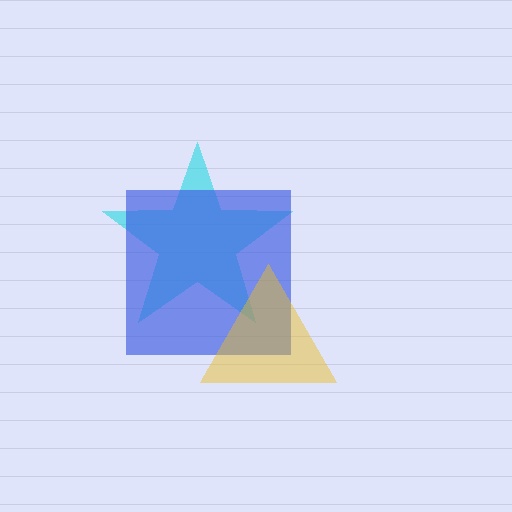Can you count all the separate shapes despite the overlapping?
Yes, there are 3 separate shapes.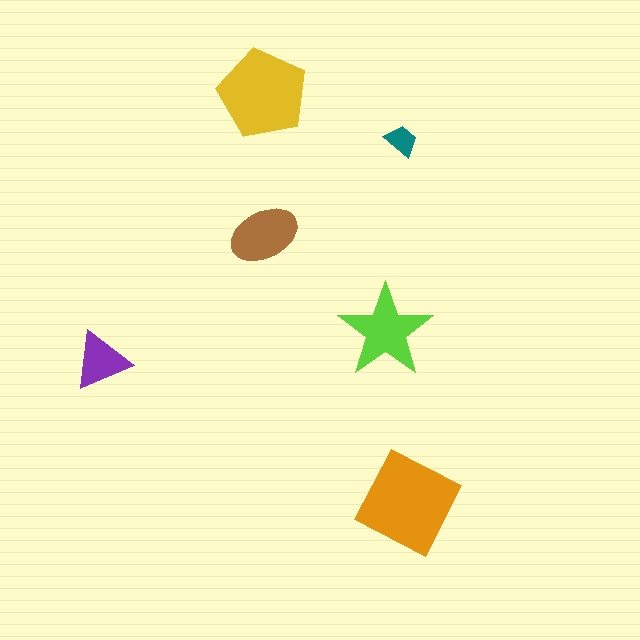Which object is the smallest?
The teal trapezoid.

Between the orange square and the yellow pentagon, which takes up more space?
The orange square.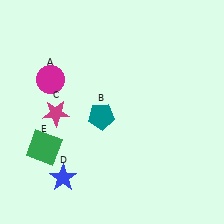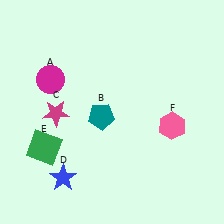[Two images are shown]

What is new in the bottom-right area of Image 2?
A pink hexagon (F) was added in the bottom-right area of Image 2.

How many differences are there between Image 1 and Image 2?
There is 1 difference between the two images.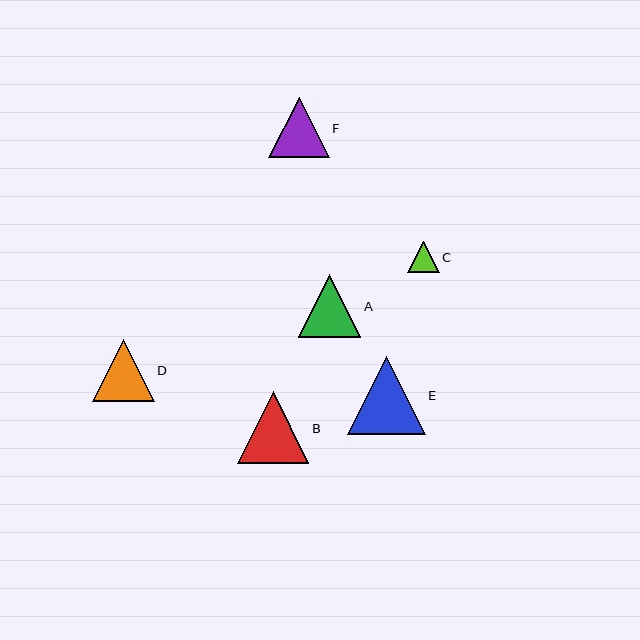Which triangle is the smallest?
Triangle C is the smallest with a size of approximately 31 pixels.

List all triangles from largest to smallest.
From largest to smallest: E, B, A, D, F, C.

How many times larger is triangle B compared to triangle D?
Triangle B is approximately 1.2 times the size of triangle D.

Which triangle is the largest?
Triangle E is the largest with a size of approximately 78 pixels.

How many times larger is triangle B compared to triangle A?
Triangle B is approximately 1.1 times the size of triangle A.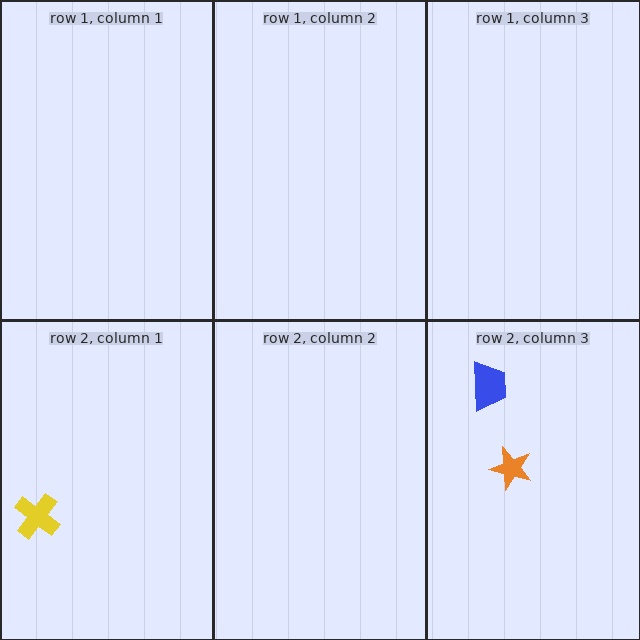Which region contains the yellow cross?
The row 2, column 1 region.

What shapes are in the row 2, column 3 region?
The blue trapezoid, the orange star.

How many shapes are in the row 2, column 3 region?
2.